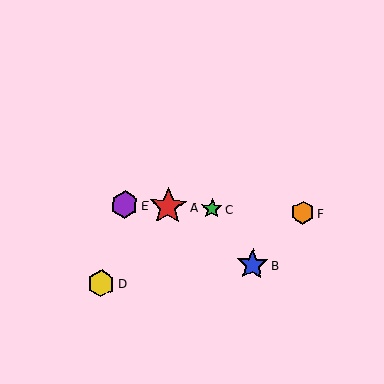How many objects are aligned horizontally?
4 objects (A, C, E, F) are aligned horizontally.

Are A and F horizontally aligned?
Yes, both are at y≈207.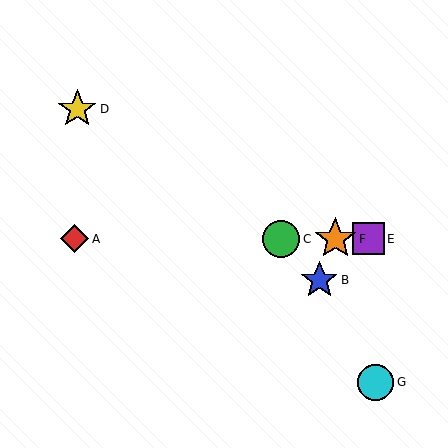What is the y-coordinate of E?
Object E is at y≈239.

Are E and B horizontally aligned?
No, E is at y≈239 and B is at y≈280.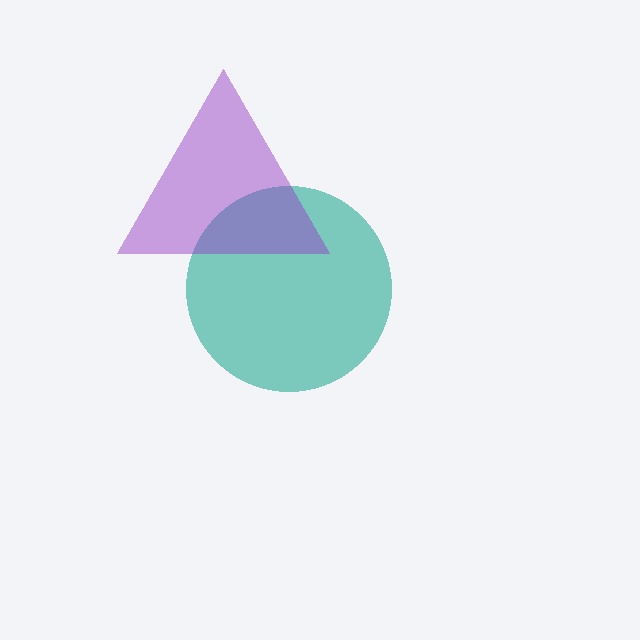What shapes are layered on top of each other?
The layered shapes are: a teal circle, a purple triangle.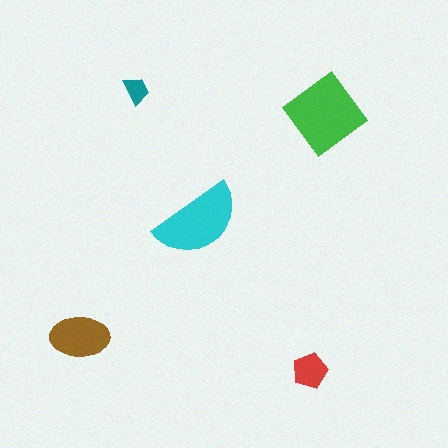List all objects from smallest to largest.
The teal trapezoid, the red pentagon, the brown ellipse, the cyan semicircle, the green diamond.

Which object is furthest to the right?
The green diamond is rightmost.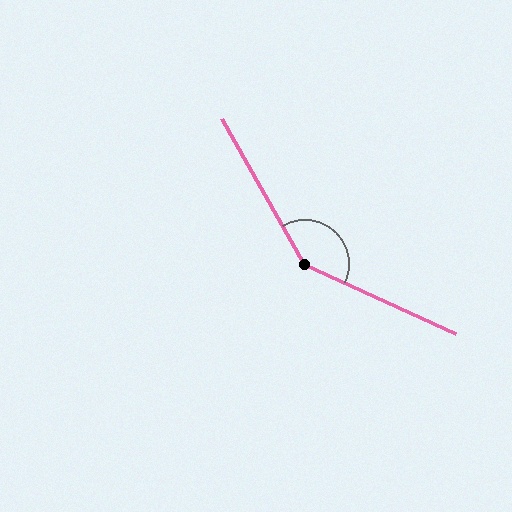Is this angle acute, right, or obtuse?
It is obtuse.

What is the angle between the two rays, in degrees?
Approximately 144 degrees.